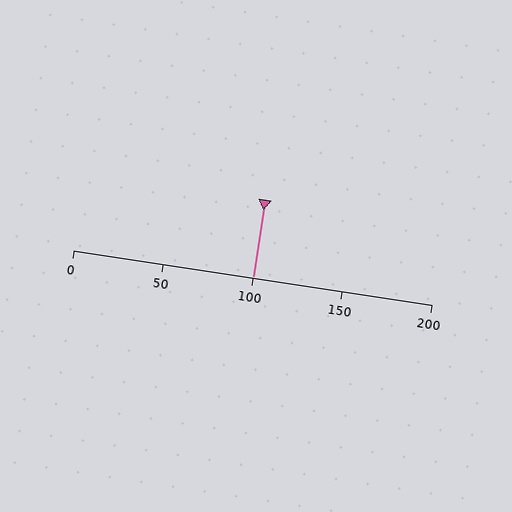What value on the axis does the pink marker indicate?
The marker indicates approximately 100.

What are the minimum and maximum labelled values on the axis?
The axis runs from 0 to 200.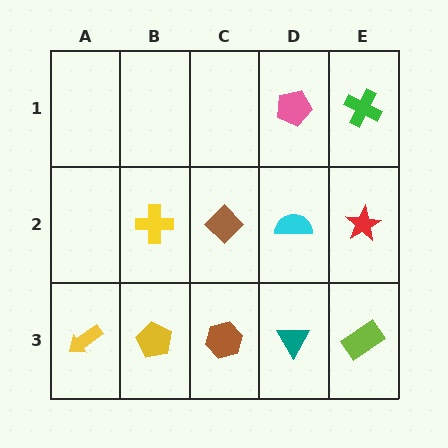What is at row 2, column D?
A cyan semicircle.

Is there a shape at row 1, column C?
No, that cell is empty.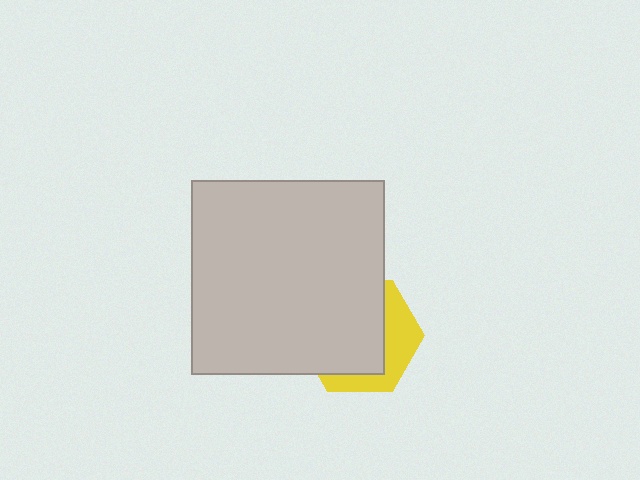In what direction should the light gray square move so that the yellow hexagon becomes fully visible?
The light gray square should move toward the upper-left. That is the shortest direction to clear the overlap and leave the yellow hexagon fully visible.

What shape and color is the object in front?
The object in front is a light gray square.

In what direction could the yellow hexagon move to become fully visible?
The yellow hexagon could move toward the lower-right. That would shift it out from behind the light gray square entirely.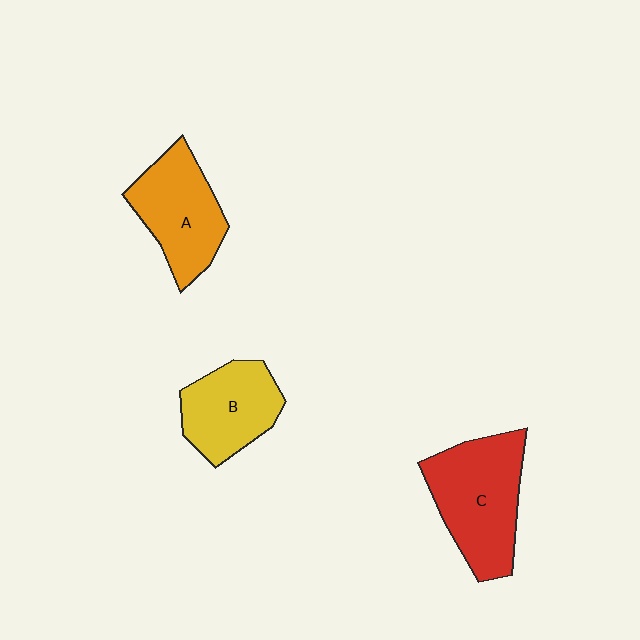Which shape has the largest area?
Shape C (red).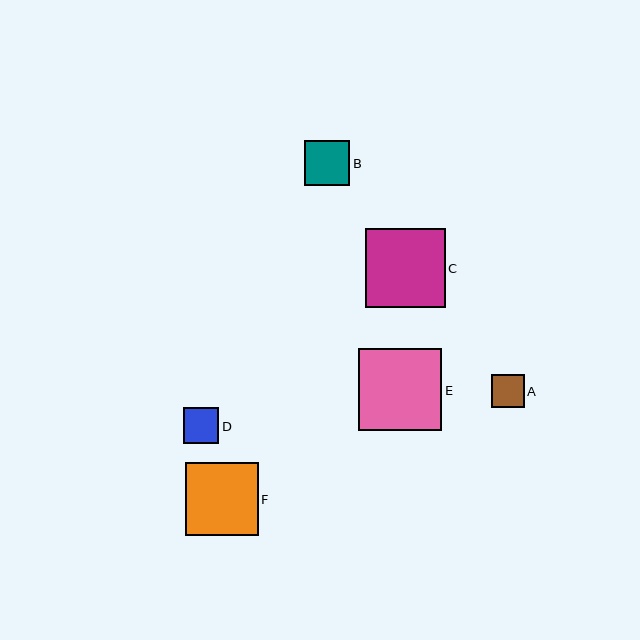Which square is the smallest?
Square A is the smallest with a size of approximately 33 pixels.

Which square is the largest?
Square E is the largest with a size of approximately 83 pixels.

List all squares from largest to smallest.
From largest to smallest: E, C, F, B, D, A.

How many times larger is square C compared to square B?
Square C is approximately 1.8 times the size of square B.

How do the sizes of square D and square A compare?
Square D and square A are approximately the same size.